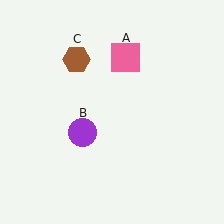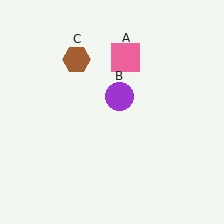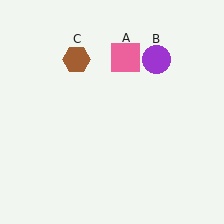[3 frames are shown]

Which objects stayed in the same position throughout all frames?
Pink square (object A) and brown hexagon (object C) remained stationary.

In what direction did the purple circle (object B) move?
The purple circle (object B) moved up and to the right.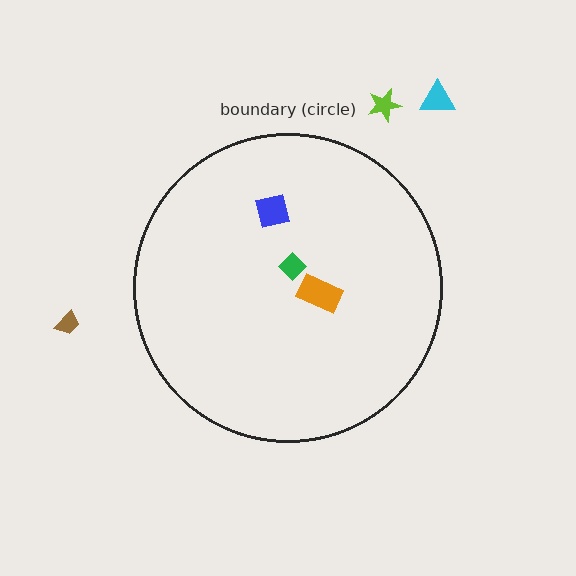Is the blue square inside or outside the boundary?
Inside.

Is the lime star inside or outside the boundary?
Outside.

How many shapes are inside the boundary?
3 inside, 3 outside.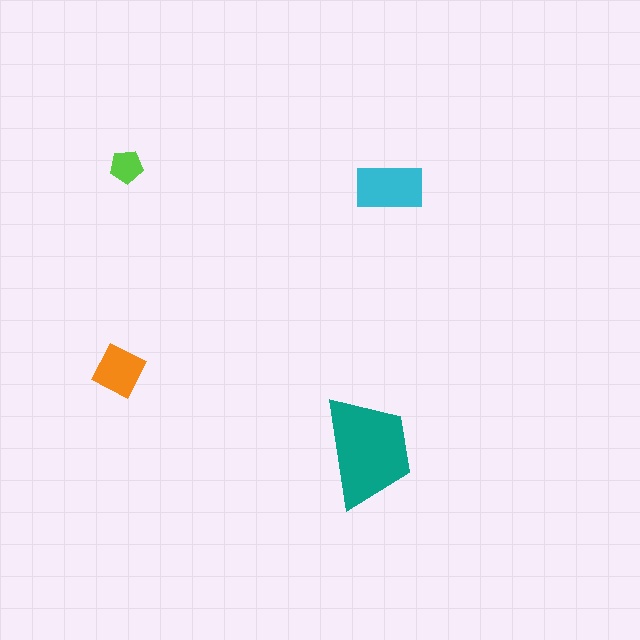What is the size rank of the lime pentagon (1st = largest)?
4th.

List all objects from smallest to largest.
The lime pentagon, the orange diamond, the cyan rectangle, the teal trapezoid.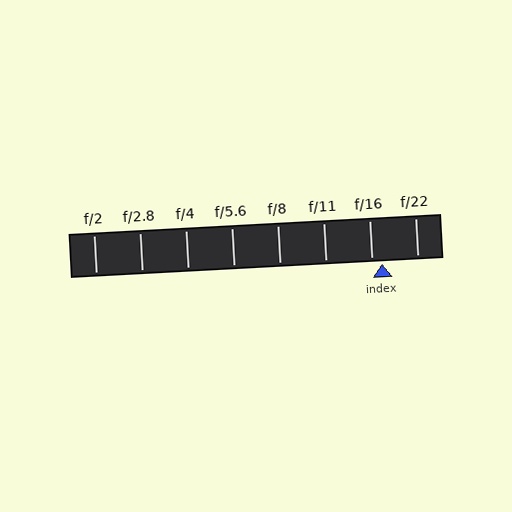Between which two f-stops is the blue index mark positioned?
The index mark is between f/16 and f/22.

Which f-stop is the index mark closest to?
The index mark is closest to f/16.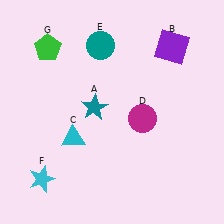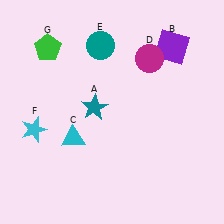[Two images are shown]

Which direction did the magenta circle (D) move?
The magenta circle (D) moved up.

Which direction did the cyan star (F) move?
The cyan star (F) moved up.